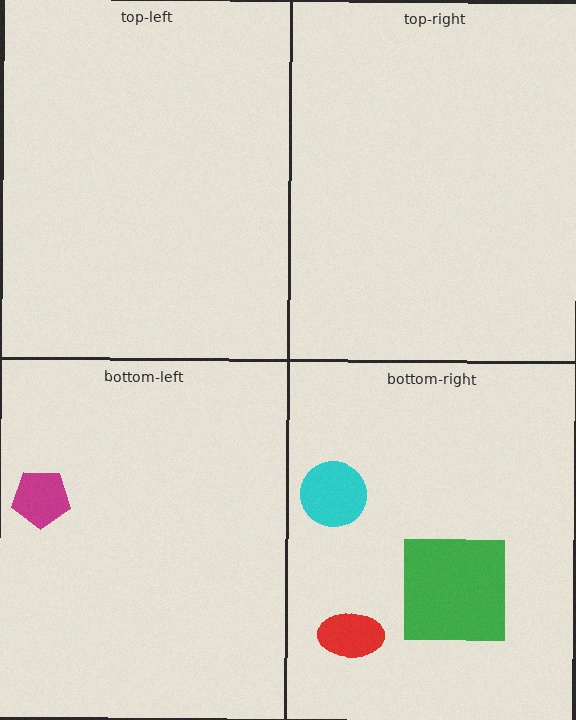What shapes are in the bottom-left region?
The magenta pentagon.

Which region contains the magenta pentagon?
The bottom-left region.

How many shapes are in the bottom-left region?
1.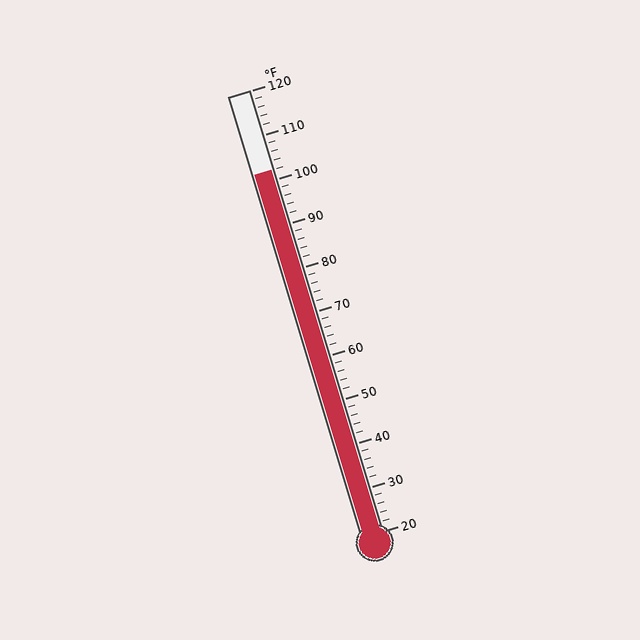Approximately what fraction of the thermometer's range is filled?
The thermometer is filled to approximately 80% of its range.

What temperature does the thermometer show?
The thermometer shows approximately 102°F.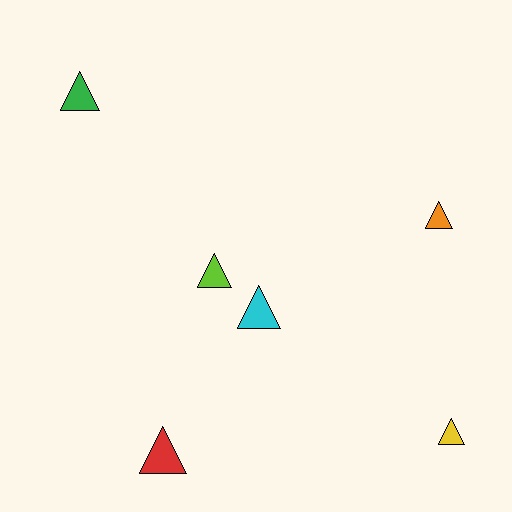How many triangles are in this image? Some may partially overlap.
There are 6 triangles.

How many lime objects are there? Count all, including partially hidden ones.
There is 1 lime object.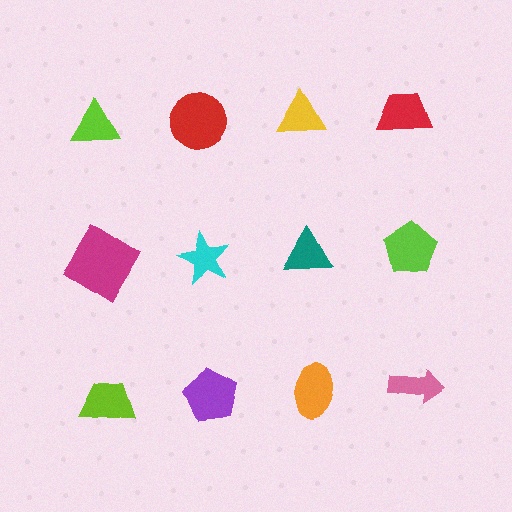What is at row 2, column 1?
A magenta diamond.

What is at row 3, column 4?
A pink arrow.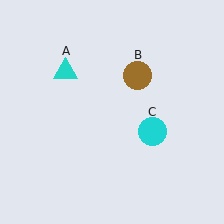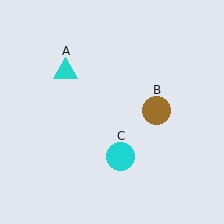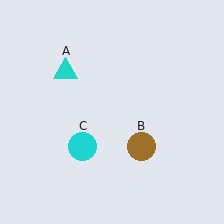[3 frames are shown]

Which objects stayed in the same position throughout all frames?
Cyan triangle (object A) remained stationary.